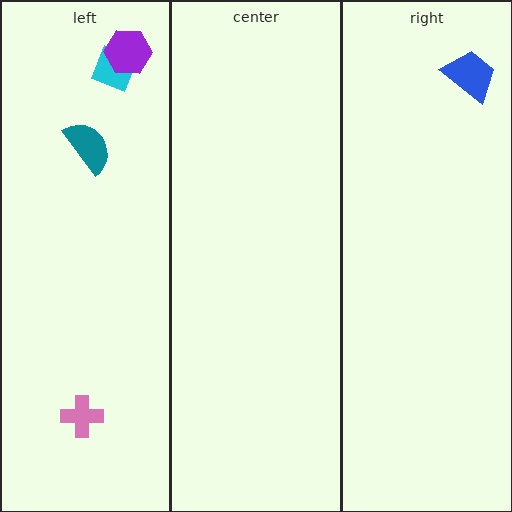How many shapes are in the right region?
1.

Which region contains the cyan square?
The left region.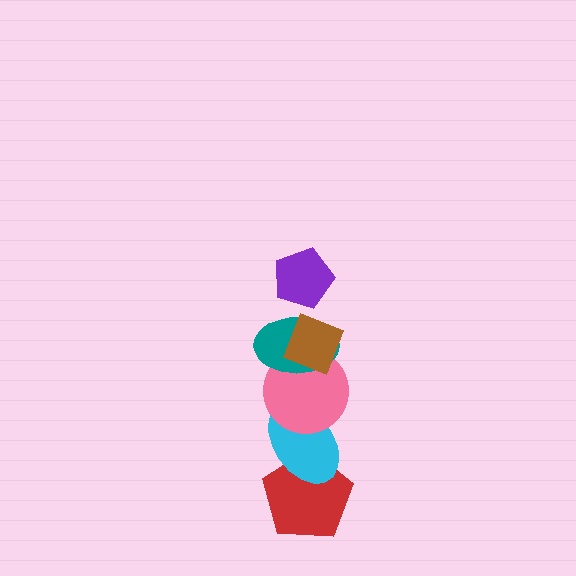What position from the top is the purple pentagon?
The purple pentagon is 1st from the top.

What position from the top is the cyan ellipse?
The cyan ellipse is 5th from the top.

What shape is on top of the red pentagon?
The cyan ellipse is on top of the red pentagon.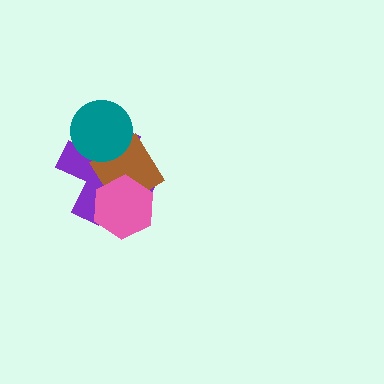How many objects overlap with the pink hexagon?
2 objects overlap with the pink hexagon.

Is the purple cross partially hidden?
Yes, it is partially covered by another shape.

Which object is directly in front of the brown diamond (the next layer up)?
The teal circle is directly in front of the brown diamond.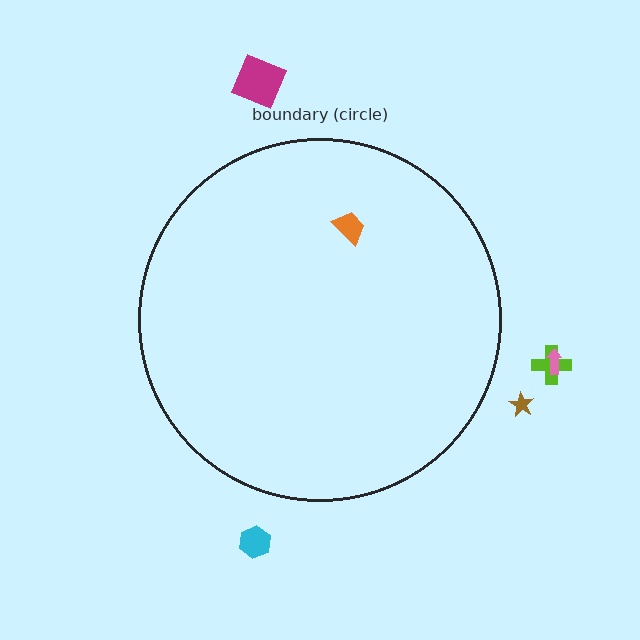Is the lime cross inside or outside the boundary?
Outside.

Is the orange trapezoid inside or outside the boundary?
Inside.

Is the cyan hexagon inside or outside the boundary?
Outside.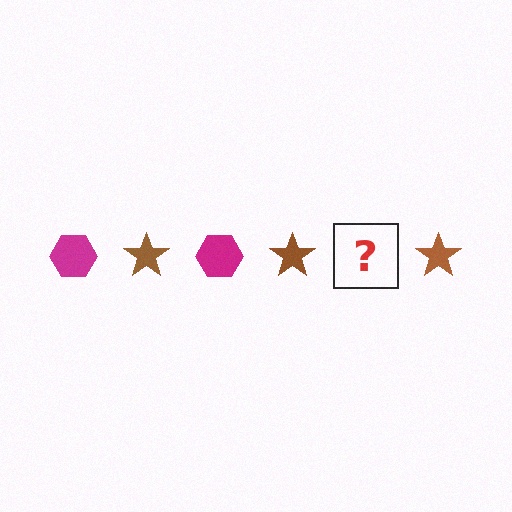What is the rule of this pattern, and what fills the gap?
The rule is that the pattern alternates between magenta hexagon and brown star. The gap should be filled with a magenta hexagon.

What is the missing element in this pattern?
The missing element is a magenta hexagon.